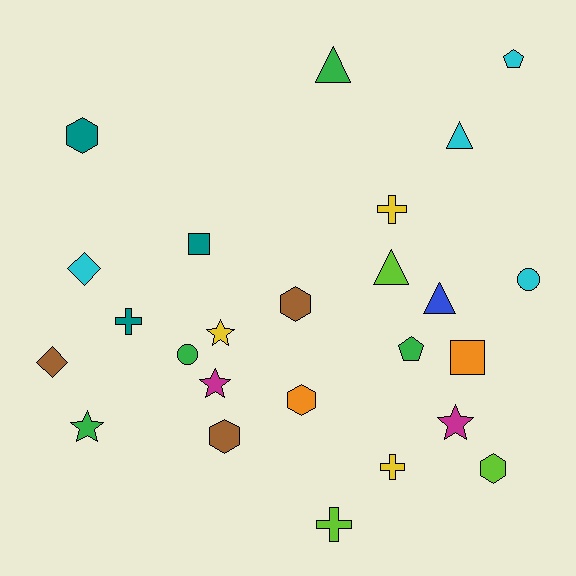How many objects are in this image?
There are 25 objects.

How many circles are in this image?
There are 2 circles.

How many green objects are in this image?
There are 4 green objects.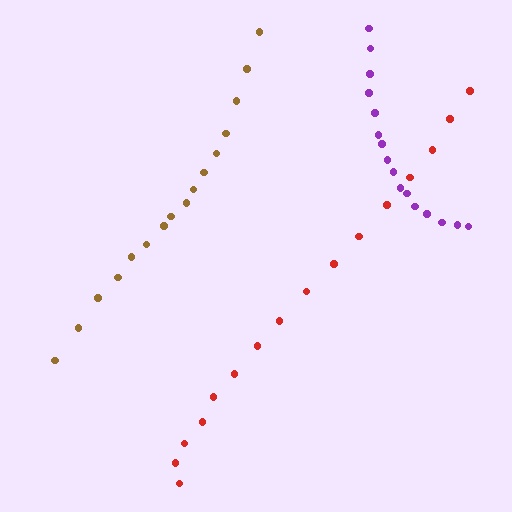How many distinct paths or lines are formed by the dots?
There are 3 distinct paths.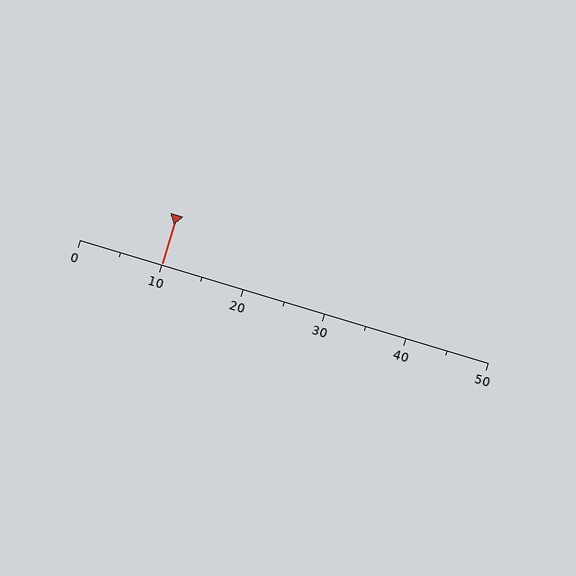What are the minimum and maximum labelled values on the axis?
The axis runs from 0 to 50.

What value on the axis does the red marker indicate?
The marker indicates approximately 10.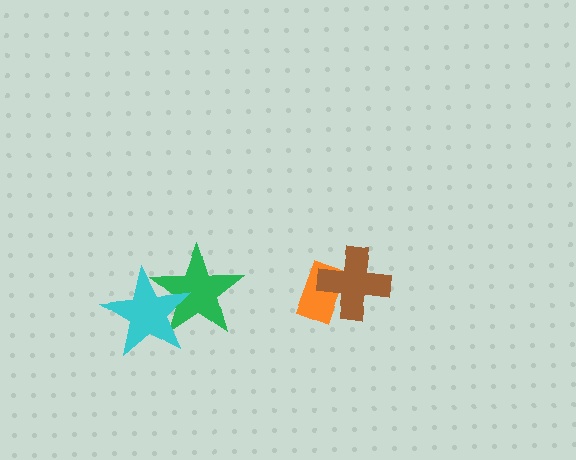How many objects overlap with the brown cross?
1 object overlaps with the brown cross.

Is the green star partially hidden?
Yes, it is partially covered by another shape.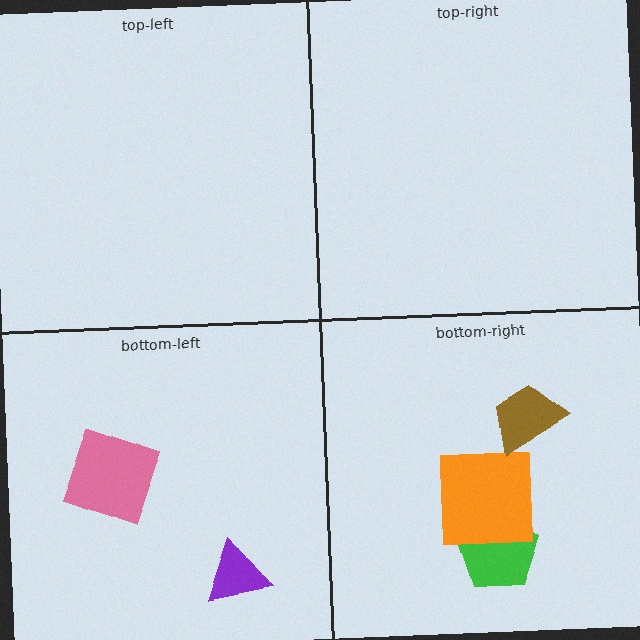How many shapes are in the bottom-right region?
3.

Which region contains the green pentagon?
The bottom-right region.